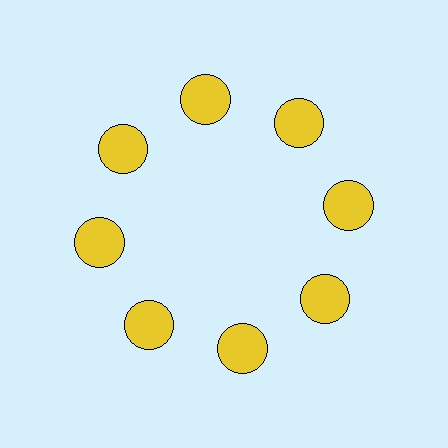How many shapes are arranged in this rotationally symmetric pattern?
There are 8 shapes, arranged in 8 groups of 1.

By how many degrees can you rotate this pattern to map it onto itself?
The pattern maps onto itself every 45 degrees of rotation.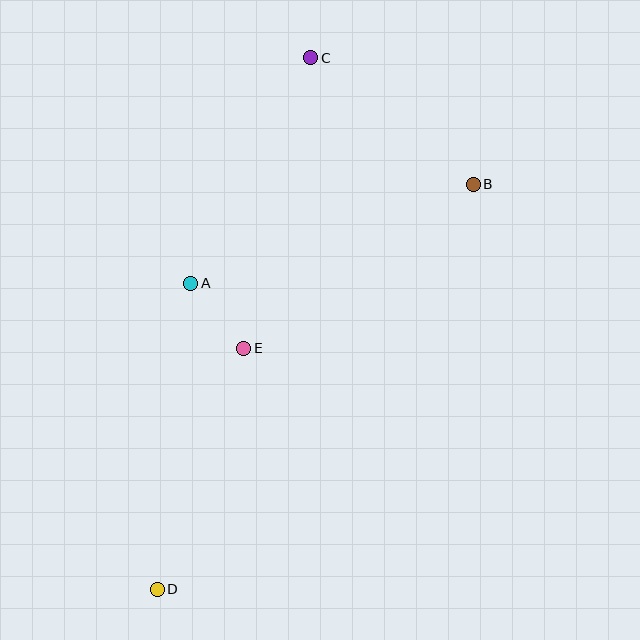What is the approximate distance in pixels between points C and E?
The distance between C and E is approximately 298 pixels.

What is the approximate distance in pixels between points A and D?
The distance between A and D is approximately 308 pixels.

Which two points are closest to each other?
Points A and E are closest to each other.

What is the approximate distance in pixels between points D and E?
The distance between D and E is approximately 256 pixels.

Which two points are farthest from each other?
Points C and D are farthest from each other.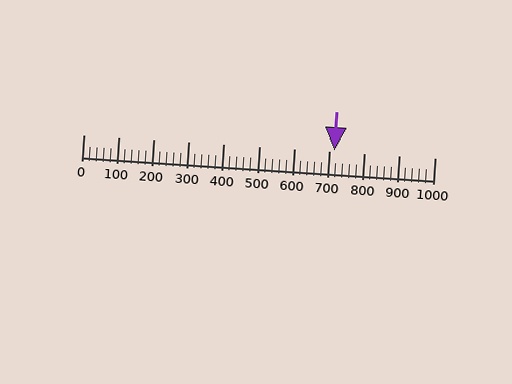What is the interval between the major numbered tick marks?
The major tick marks are spaced 100 units apart.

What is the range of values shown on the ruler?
The ruler shows values from 0 to 1000.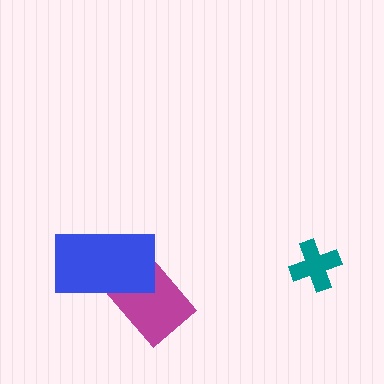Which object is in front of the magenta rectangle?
The blue rectangle is in front of the magenta rectangle.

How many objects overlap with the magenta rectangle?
1 object overlaps with the magenta rectangle.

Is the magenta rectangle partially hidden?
Yes, it is partially covered by another shape.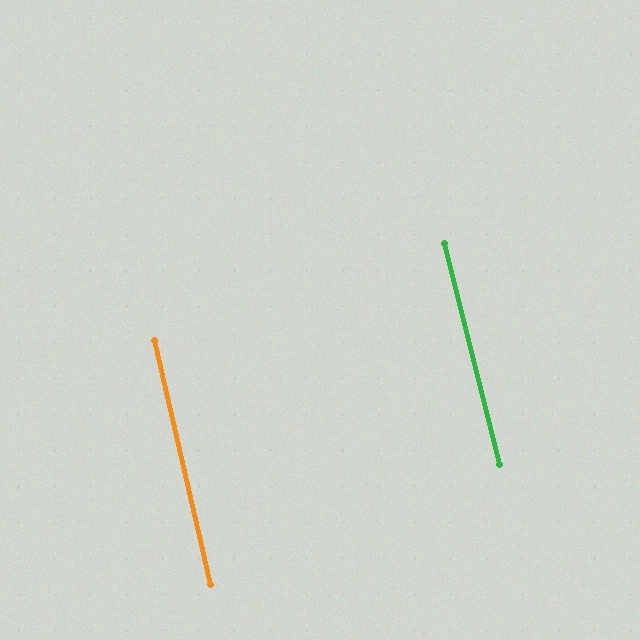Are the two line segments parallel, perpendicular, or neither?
Parallel — their directions differ by only 1.0°.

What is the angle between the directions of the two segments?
Approximately 1 degree.